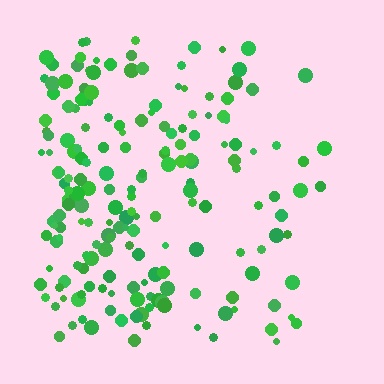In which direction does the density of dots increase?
From right to left, with the left side densest.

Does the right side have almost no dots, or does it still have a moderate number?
Still a moderate number, just noticeably fewer than the left.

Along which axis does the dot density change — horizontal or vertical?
Horizontal.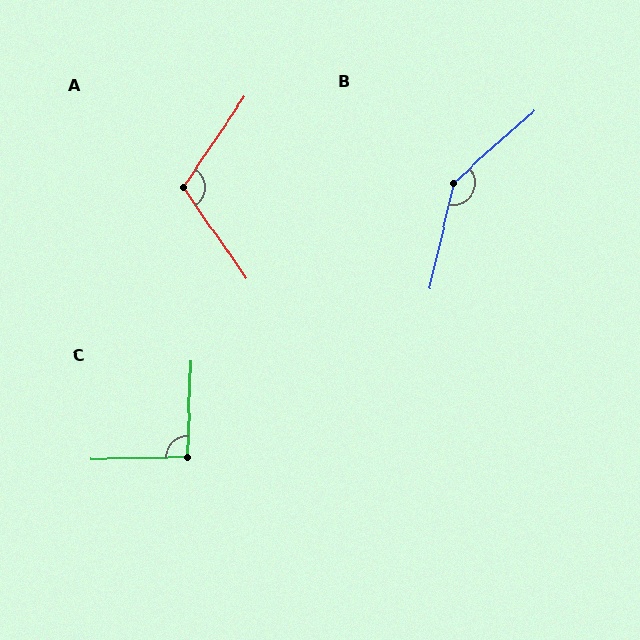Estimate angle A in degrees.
Approximately 111 degrees.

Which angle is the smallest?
C, at approximately 92 degrees.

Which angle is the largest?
B, at approximately 144 degrees.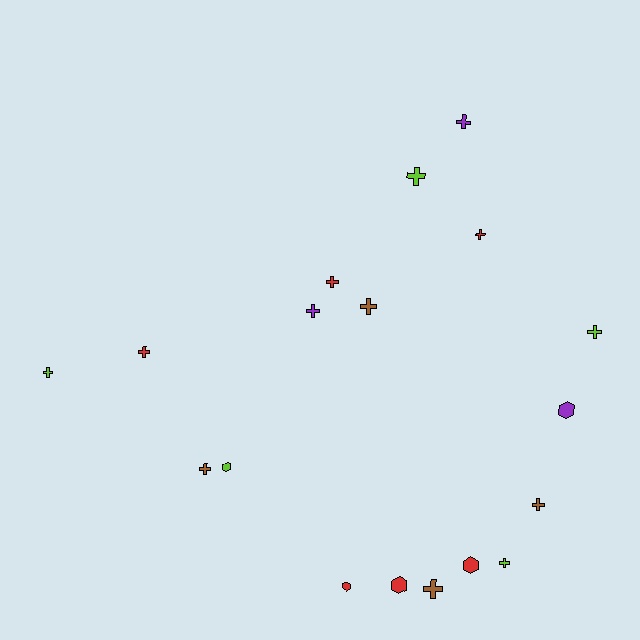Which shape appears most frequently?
Cross, with 13 objects.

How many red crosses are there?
There are 3 red crosses.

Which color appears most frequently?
Red, with 6 objects.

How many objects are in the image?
There are 18 objects.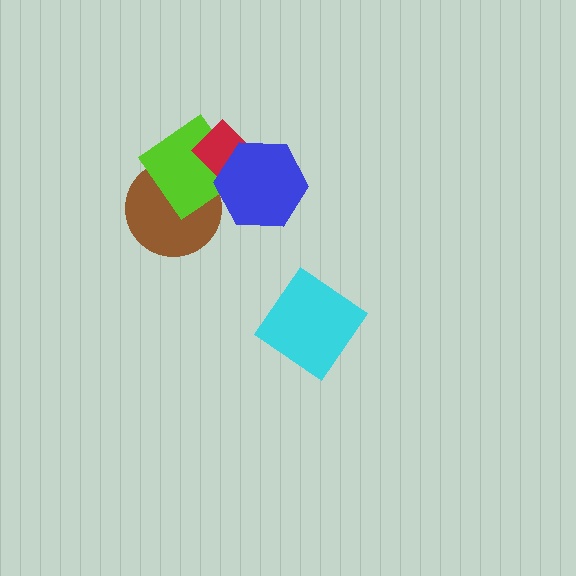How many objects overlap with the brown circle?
1 object overlaps with the brown circle.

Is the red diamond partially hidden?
Yes, it is partially covered by another shape.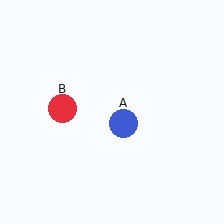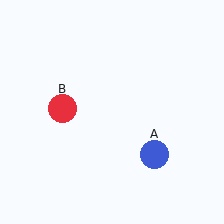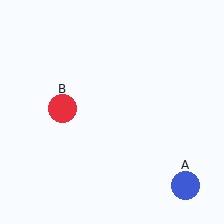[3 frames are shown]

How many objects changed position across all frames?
1 object changed position: blue circle (object A).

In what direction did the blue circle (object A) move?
The blue circle (object A) moved down and to the right.